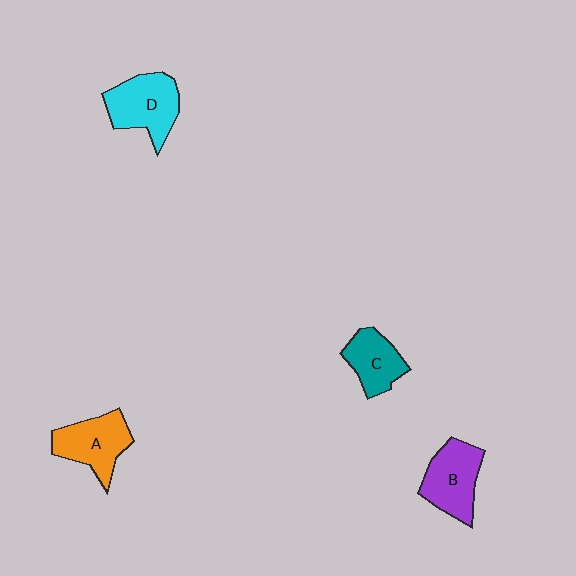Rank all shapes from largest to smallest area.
From largest to smallest: D (cyan), B (purple), A (orange), C (teal).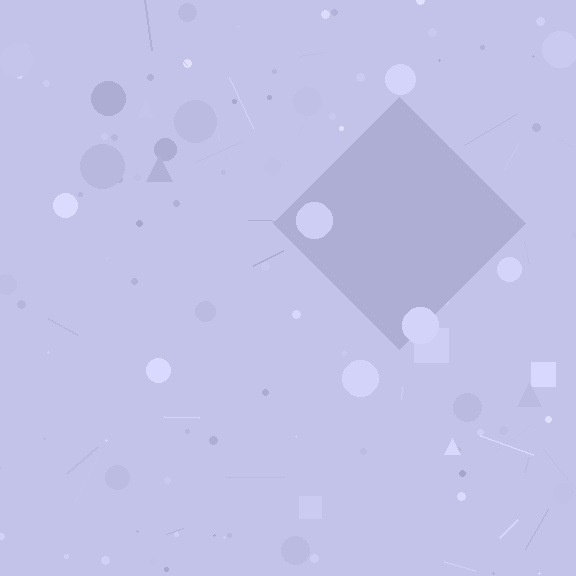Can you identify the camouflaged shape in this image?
The camouflaged shape is a diamond.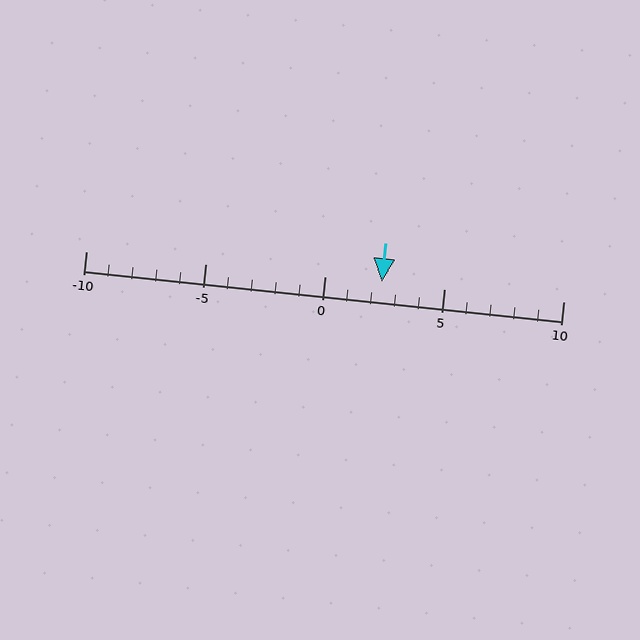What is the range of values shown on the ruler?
The ruler shows values from -10 to 10.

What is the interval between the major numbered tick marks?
The major tick marks are spaced 5 units apart.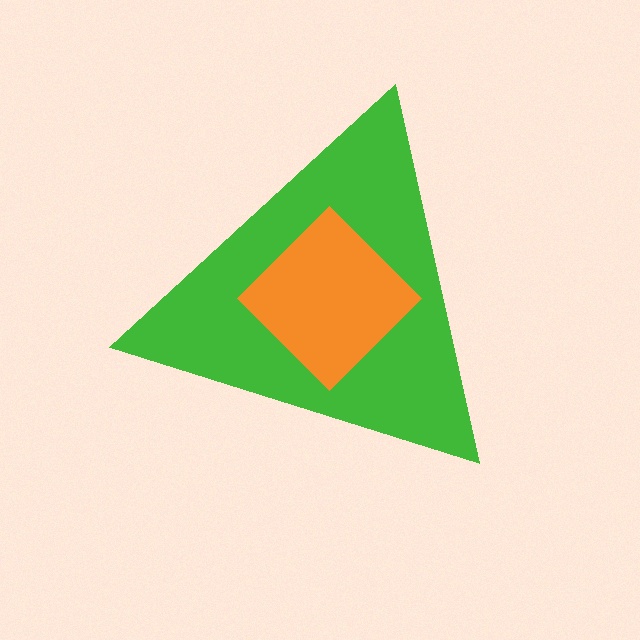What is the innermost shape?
The orange diamond.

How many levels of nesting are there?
2.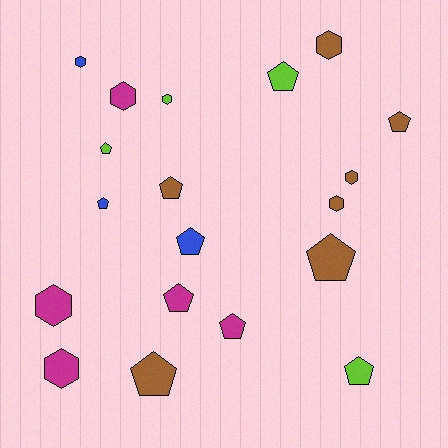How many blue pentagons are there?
There are 2 blue pentagons.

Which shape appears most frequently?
Pentagon, with 11 objects.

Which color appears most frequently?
Brown, with 7 objects.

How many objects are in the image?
There are 19 objects.